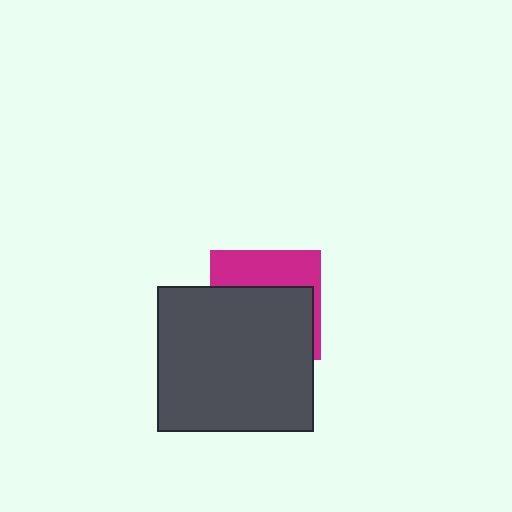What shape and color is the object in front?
The object in front is a dark gray rectangle.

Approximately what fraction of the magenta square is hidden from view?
Roughly 62% of the magenta square is hidden behind the dark gray rectangle.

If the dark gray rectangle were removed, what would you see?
You would see the complete magenta square.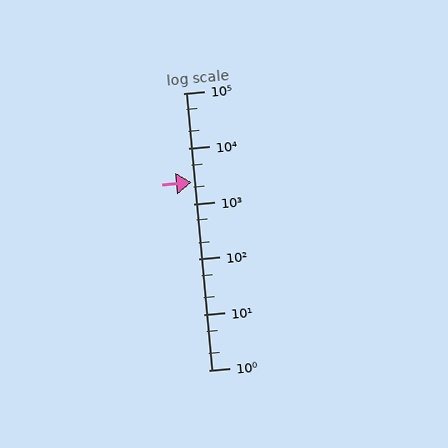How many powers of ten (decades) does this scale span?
The scale spans 5 decades, from 1 to 100000.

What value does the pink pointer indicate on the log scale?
The pointer indicates approximately 2500.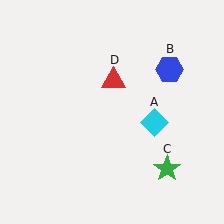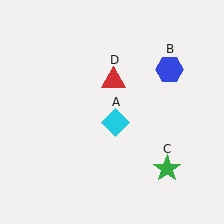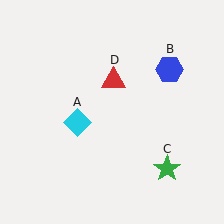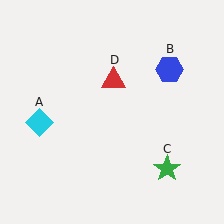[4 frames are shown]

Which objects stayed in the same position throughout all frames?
Blue hexagon (object B) and green star (object C) and red triangle (object D) remained stationary.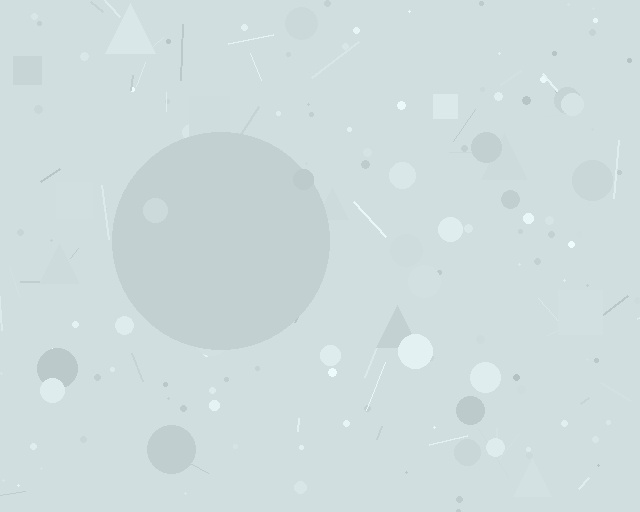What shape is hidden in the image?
A circle is hidden in the image.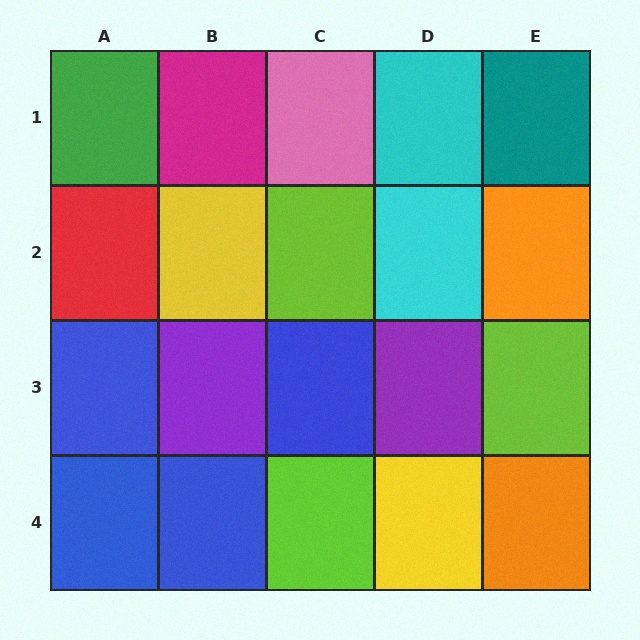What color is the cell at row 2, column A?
Red.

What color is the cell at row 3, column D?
Purple.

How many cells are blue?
4 cells are blue.